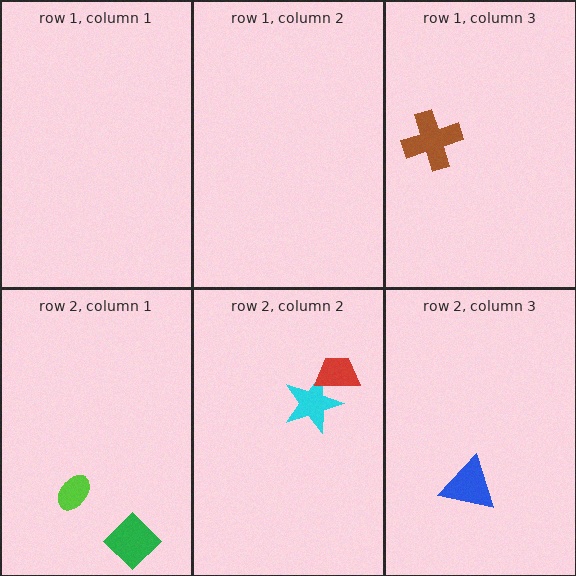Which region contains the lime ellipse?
The row 2, column 1 region.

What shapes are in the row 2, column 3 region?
The blue triangle.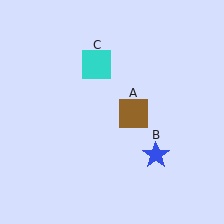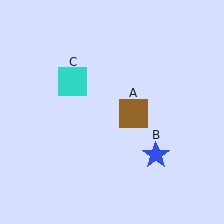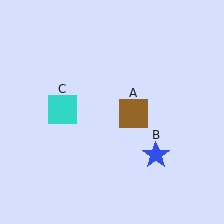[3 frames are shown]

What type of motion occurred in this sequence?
The cyan square (object C) rotated counterclockwise around the center of the scene.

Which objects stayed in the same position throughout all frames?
Brown square (object A) and blue star (object B) remained stationary.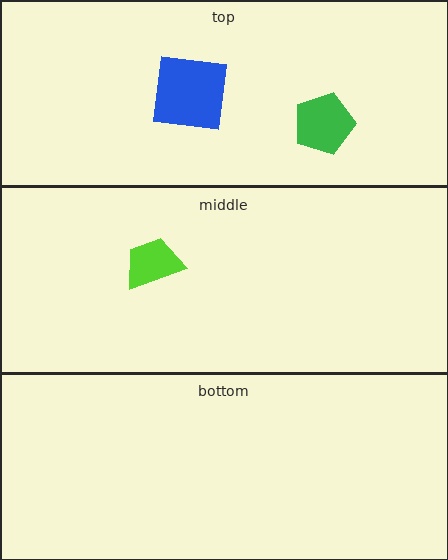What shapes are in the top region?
The blue square, the green pentagon.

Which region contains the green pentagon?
The top region.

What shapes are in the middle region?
The lime trapezoid.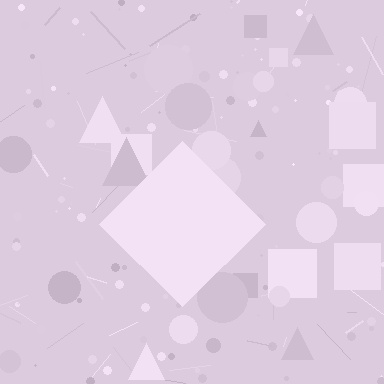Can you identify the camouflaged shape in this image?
The camouflaged shape is a diamond.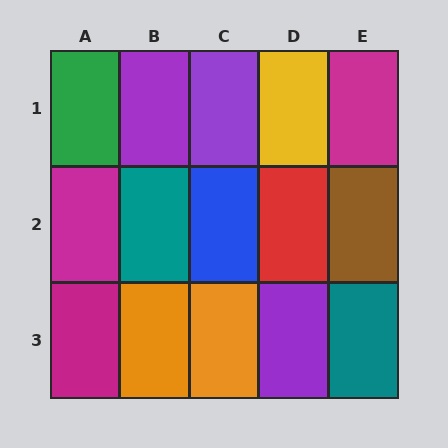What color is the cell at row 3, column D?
Purple.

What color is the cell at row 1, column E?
Magenta.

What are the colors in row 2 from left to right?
Magenta, teal, blue, red, brown.